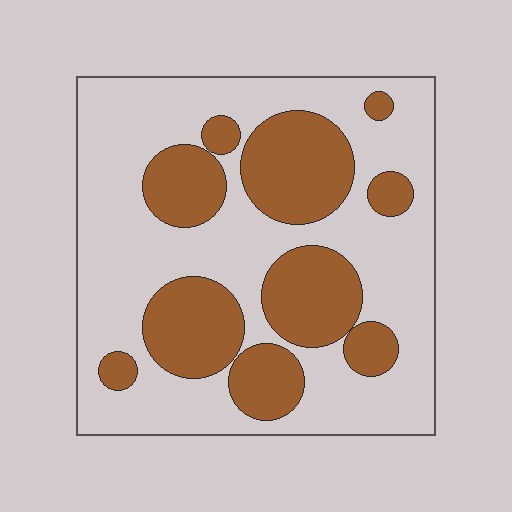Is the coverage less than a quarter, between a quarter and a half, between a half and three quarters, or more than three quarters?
Between a quarter and a half.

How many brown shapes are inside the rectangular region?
10.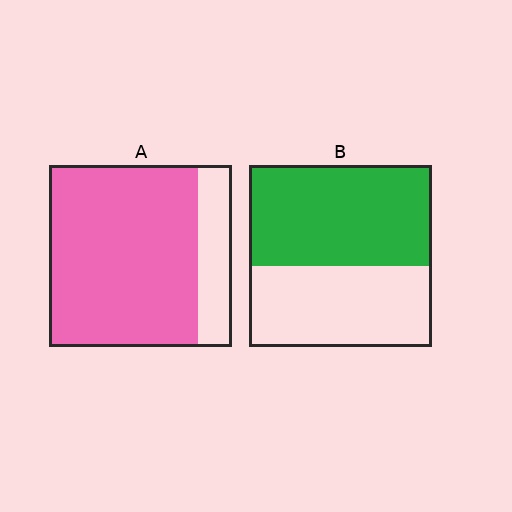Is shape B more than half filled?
Yes.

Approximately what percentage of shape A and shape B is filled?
A is approximately 80% and B is approximately 55%.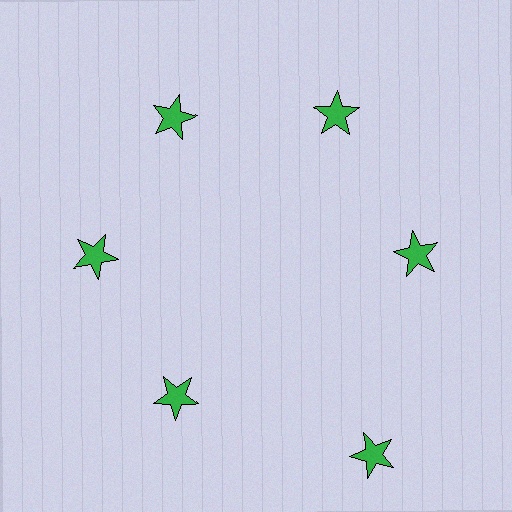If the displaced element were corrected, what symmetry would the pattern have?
It would have 6-fold rotational symmetry — the pattern would map onto itself every 60 degrees.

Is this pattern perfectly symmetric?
No. The 6 green stars are arranged in a ring, but one element near the 5 o'clock position is pushed outward from the center, breaking the 6-fold rotational symmetry.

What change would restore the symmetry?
The symmetry would be restored by moving it inward, back onto the ring so that all 6 stars sit at equal angles and equal distance from the center.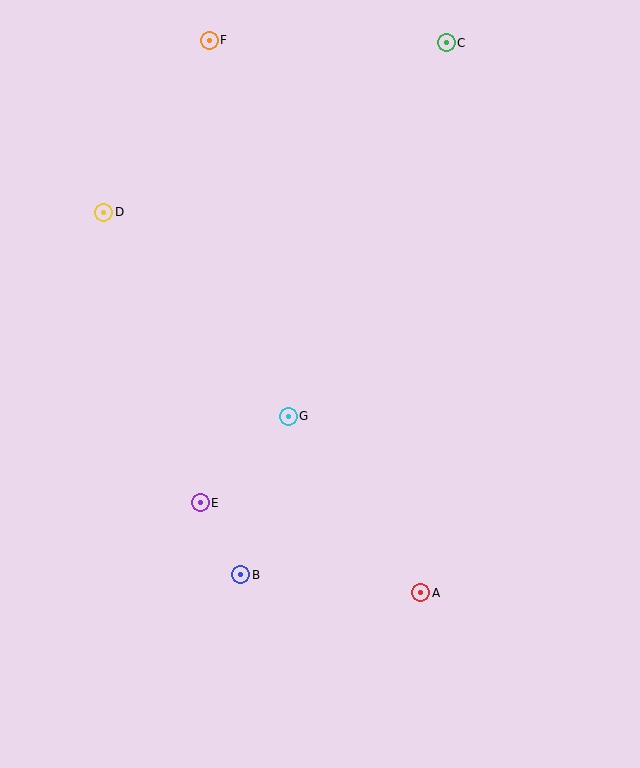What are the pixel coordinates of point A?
Point A is at (421, 593).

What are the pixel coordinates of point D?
Point D is at (104, 212).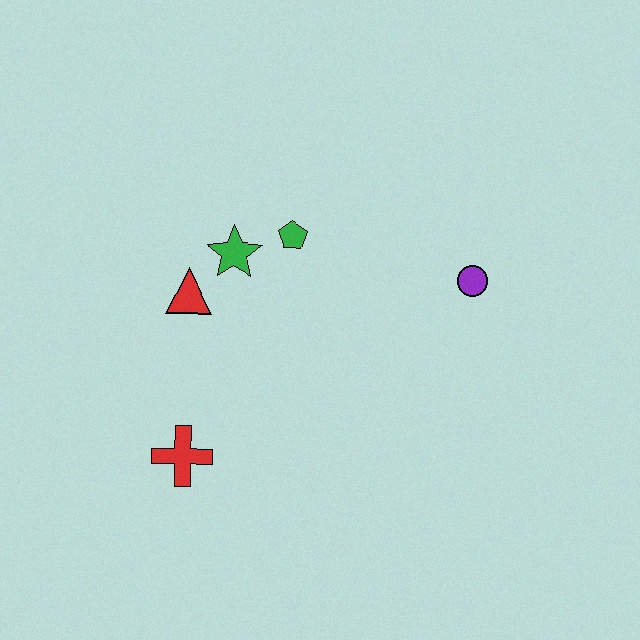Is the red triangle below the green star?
Yes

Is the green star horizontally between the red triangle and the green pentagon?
Yes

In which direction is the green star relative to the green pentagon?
The green star is to the left of the green pentagon.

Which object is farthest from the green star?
The purple circle is farthest from the green star.